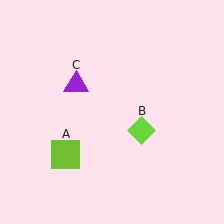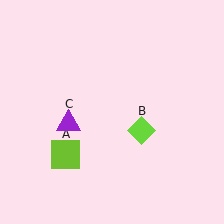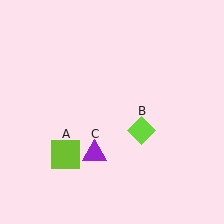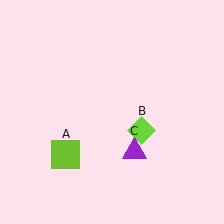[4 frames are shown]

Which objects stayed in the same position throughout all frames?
Lime square (object A) and lime diamond (object B) remained stationary.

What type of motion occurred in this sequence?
The purple triangle (object C) rotated counterclockwise around the center of the scene.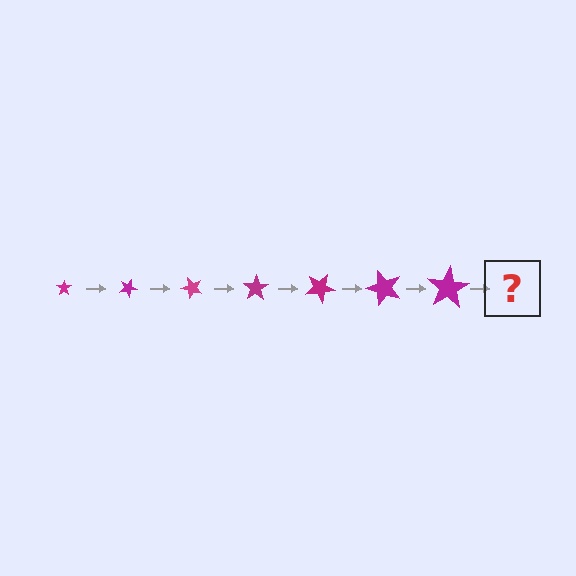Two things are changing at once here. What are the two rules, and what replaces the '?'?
The two rules are that the star grows larger each step and it rotates 25 degrees each step. The '?' should be a star, larger than the previous one and rotated 175 degrees from the start.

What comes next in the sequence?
The next element should be a star, larger than the previous one and rotated 175 degrees from the start.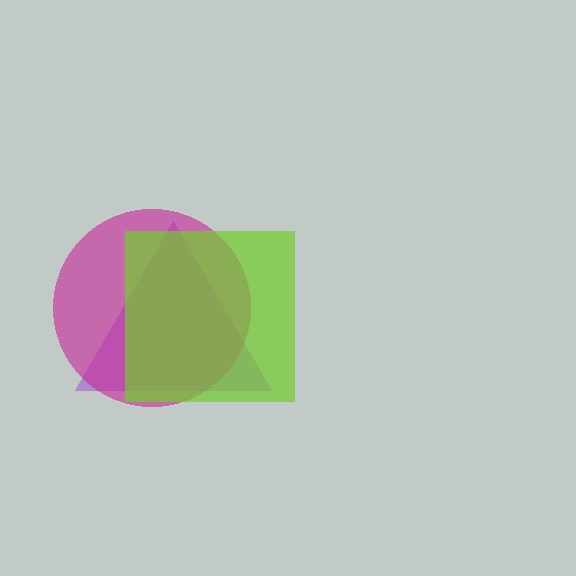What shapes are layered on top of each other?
The layered shapes are: a purple triangle, a magenta circle, a lime square.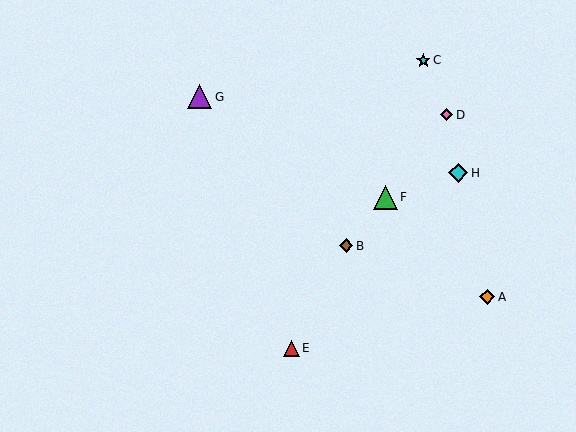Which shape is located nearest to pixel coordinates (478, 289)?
The orange diamond (labeled A) at (487, 297) is nearest to that location.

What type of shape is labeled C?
Shape C is a cyan star.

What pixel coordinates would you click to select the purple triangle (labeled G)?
Click at (200, 97) to select the purple triangle G.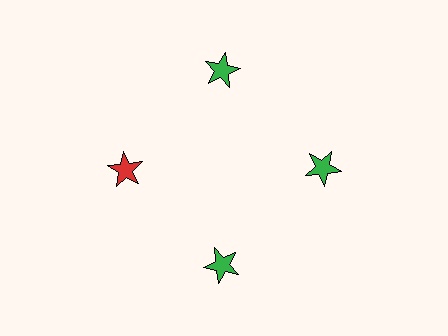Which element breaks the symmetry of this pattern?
The red star at roughly the 9 o'clock position breaks the symmetry. All other shapes are green stars.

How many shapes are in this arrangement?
There are 4 shapes arranged in a ring pattern.